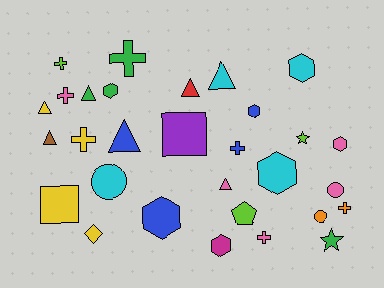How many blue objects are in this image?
There are 4 blue objects.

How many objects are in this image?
There are 30 objects.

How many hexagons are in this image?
There are 7 hexagons.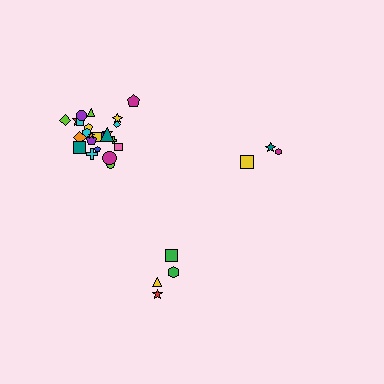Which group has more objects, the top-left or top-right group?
The top-left group.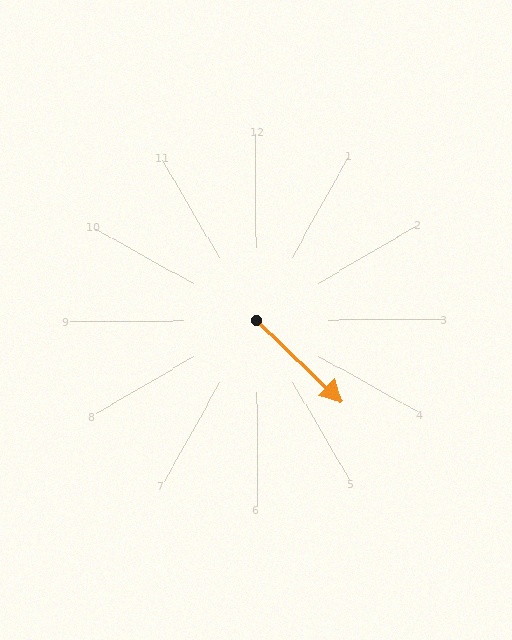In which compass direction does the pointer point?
Southeast.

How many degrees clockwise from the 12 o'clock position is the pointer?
Approximately 134 degrees.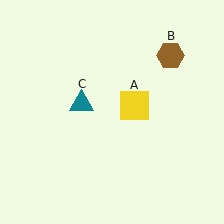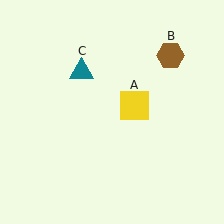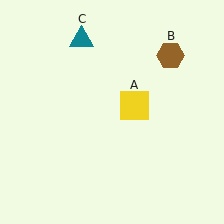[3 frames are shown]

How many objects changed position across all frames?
1 object changed position: teal triangle (object C).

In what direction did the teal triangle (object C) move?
The teal triangle (object C) moved up.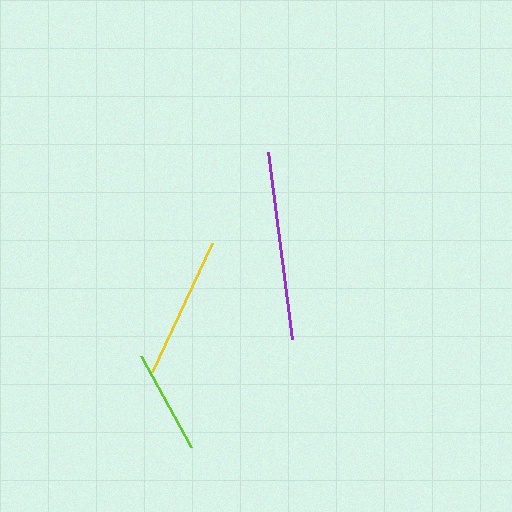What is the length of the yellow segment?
The yellow segment is approximately 142 pixels long.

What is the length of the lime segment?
The lime segment is approximately 103 pixels long.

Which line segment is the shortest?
The lime line is the shortest at approximately 103 pixels.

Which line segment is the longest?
The purple line is the longest at approximately 188 pixels.